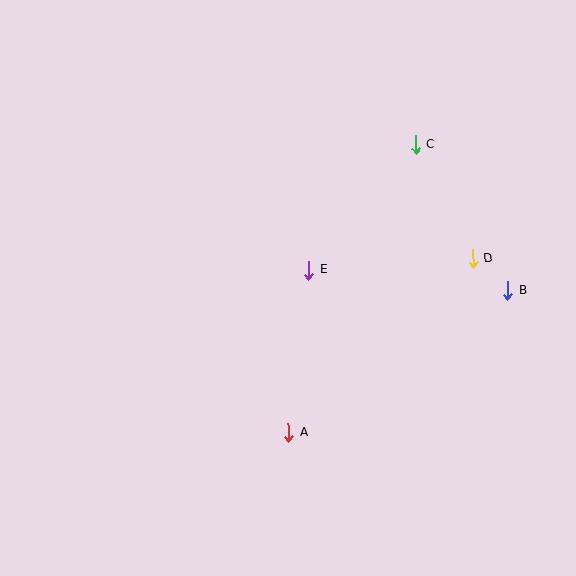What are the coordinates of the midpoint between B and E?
The midpoint between B and E is at (408, 280).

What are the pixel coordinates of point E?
Point E is at (308, 270).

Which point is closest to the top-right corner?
Point C is closest to the top-right corner.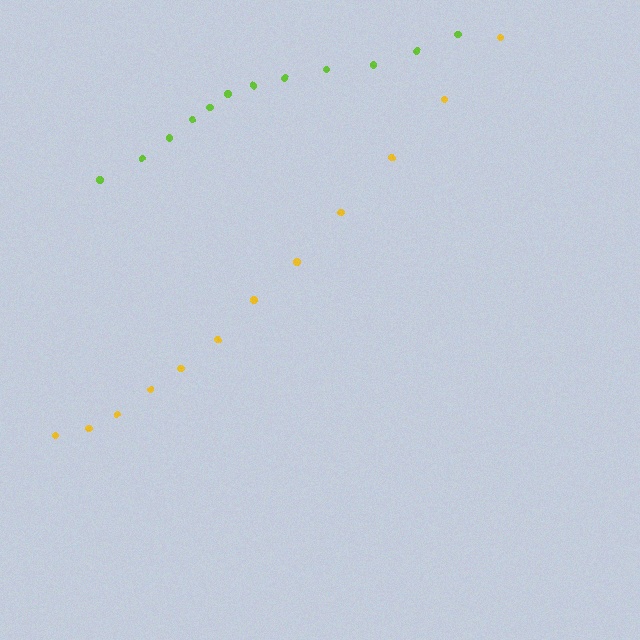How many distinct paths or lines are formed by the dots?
There are 2 distinct paths.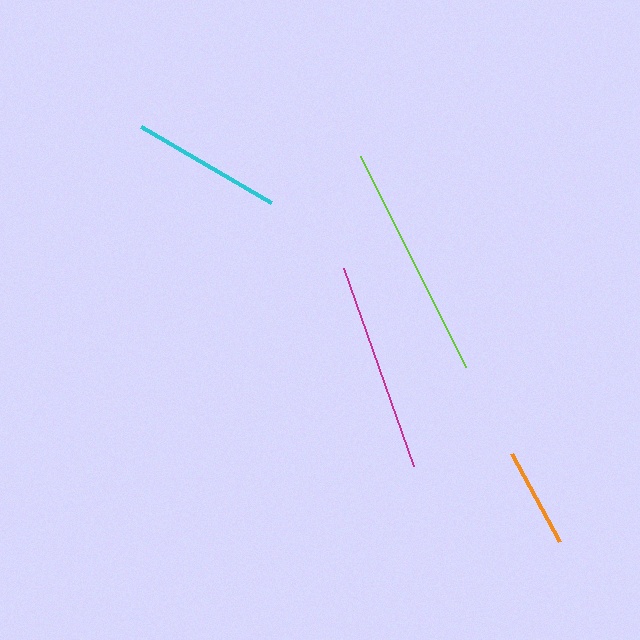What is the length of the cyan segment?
The cyan segment is approximately 151 pixels long.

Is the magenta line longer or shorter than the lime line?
The lime line is longer than the magenta line.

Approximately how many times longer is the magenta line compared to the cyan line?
The magenta line is approximately 1.4 times the length of the cyan line.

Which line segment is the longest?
The lime line is the longest at approximately 236 pixels.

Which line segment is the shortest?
The orange line is the shortest at approximately 100 pixels.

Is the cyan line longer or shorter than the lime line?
The lime line is longer than the cyan line.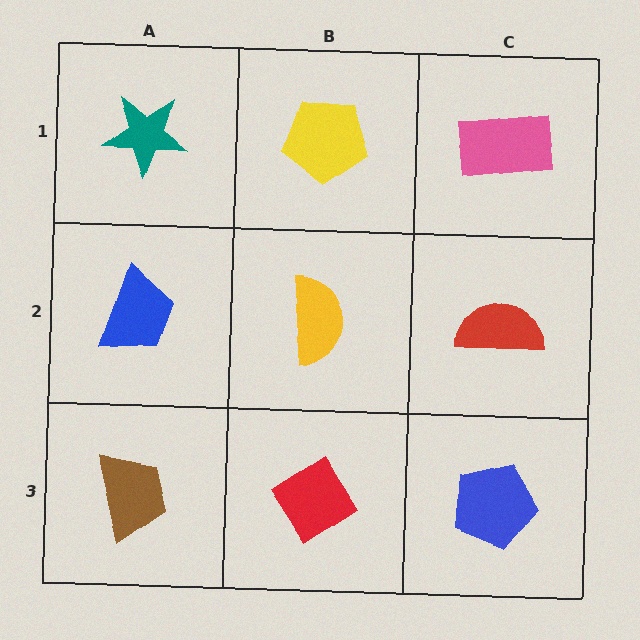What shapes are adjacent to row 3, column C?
A red semicircle (row 2, column C), a red diamond (row 3, column B).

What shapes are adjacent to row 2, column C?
A pink rectangle (row 1, column C), a blue pentagon (row 3, column C), a yellow semicircle (row 2, column B).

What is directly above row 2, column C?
A pink rectangle.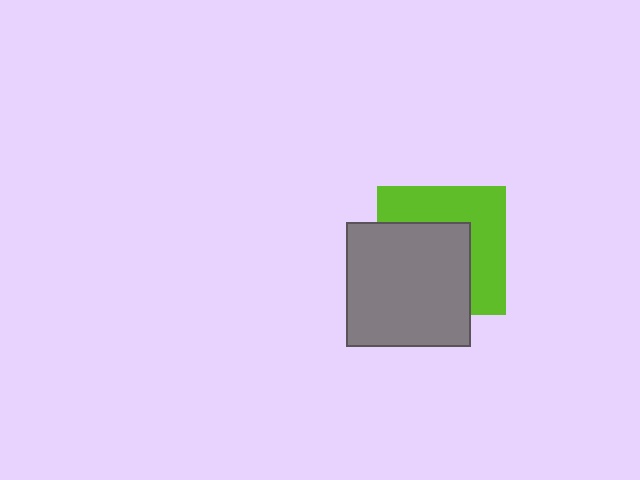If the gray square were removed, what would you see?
You would see the complete lime square.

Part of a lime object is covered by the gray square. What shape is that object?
It is a square.